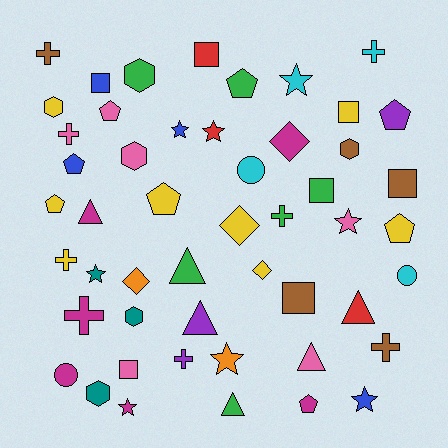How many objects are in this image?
There are 50 objects.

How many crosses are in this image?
There are 8 crosses.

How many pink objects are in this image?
There are 6 pink objects.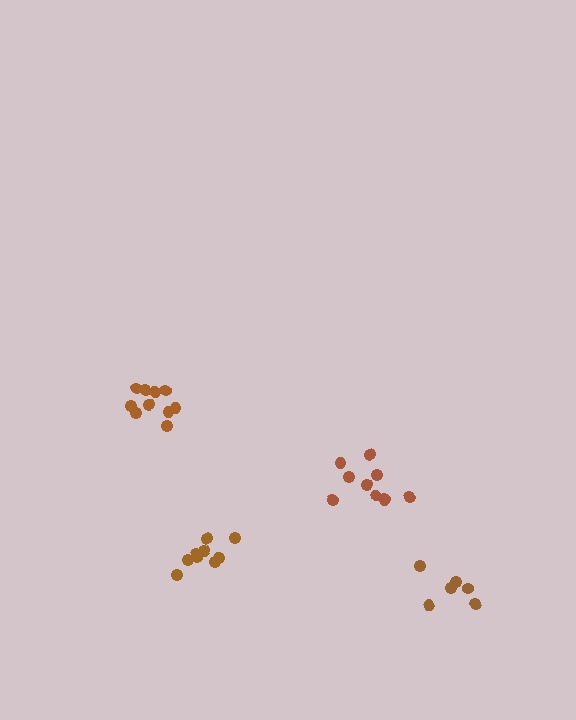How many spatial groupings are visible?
There are 4 spatial groupings.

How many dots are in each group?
Group 1: 10 dots, Group 2: 9 dots, Group 3: 10 dots, Group 4: 6 dots (35 total).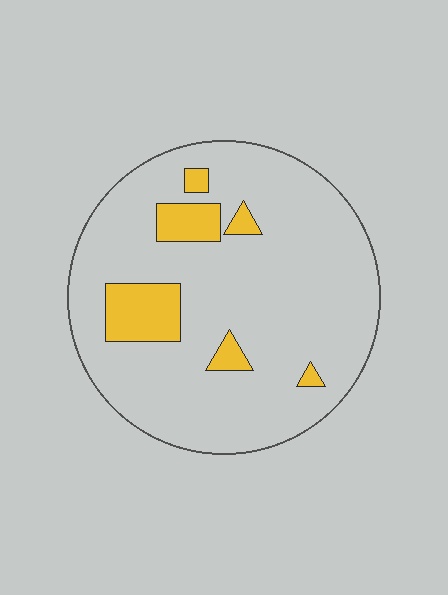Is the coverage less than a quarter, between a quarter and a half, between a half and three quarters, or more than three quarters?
Less than a quarter.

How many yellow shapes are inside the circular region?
6.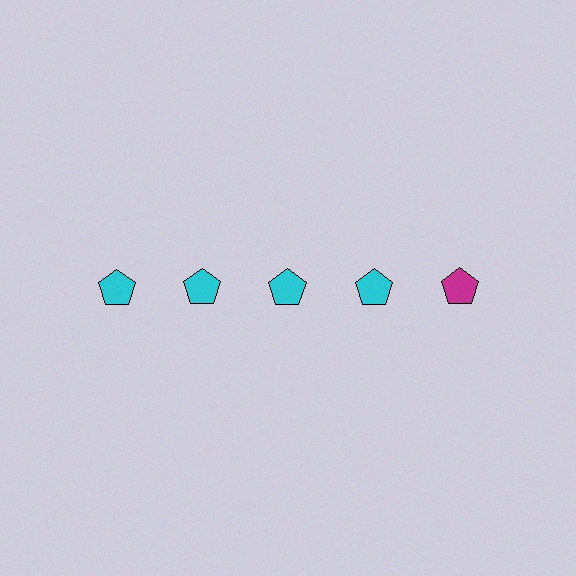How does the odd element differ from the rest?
It has a different color: magenta instead of cyan.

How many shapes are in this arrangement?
There are 5 shapes arranged in a grid pattern.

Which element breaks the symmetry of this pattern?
The magenta pentagon in the top row, rightmost column breaks the symmetry. All other shapes are cyan pentagons.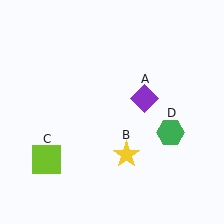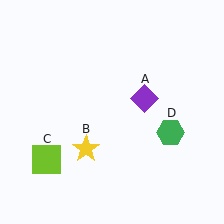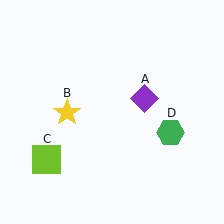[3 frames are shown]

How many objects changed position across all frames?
1 object changed position: yellow star (object B).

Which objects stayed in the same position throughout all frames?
Purple diamond (object A) and lime square (object C) and green hexagon (object D) remained stationary.